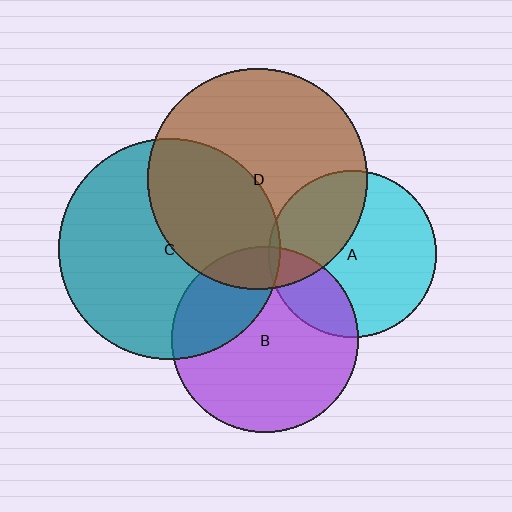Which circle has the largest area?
Circle C (teal).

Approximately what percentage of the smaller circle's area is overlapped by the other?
Approximately 40%.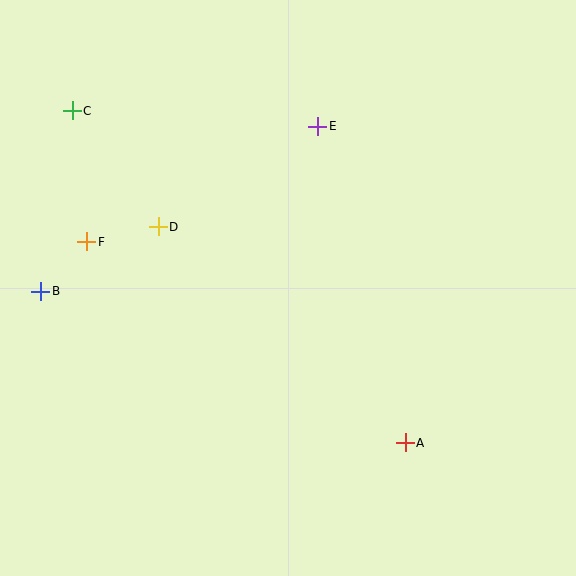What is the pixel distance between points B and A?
The distance between B and A is 395 pixels.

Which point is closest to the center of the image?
Point D at (158, 227) is closest to the center.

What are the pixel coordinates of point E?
Point E is at (318, 126).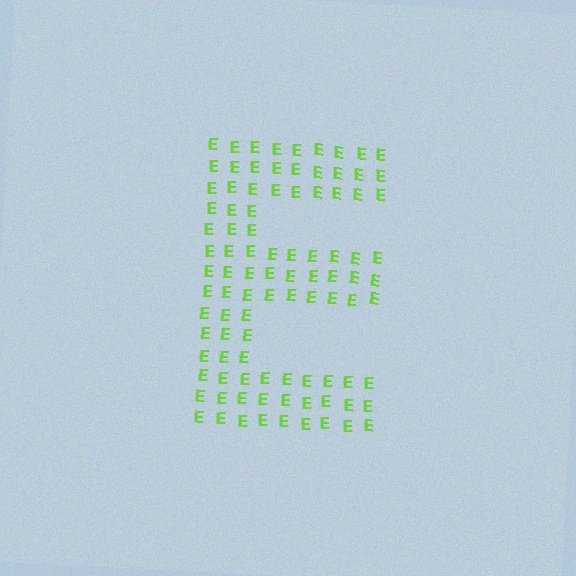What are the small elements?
The small elements are letter E's.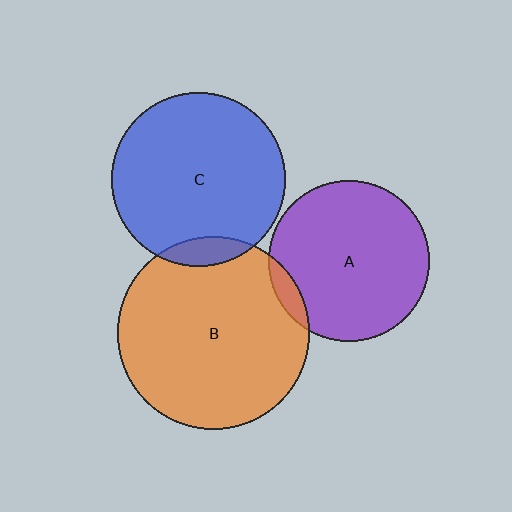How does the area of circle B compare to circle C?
Approximately 1.2 times.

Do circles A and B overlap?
Yes.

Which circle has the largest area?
Circle B (orange).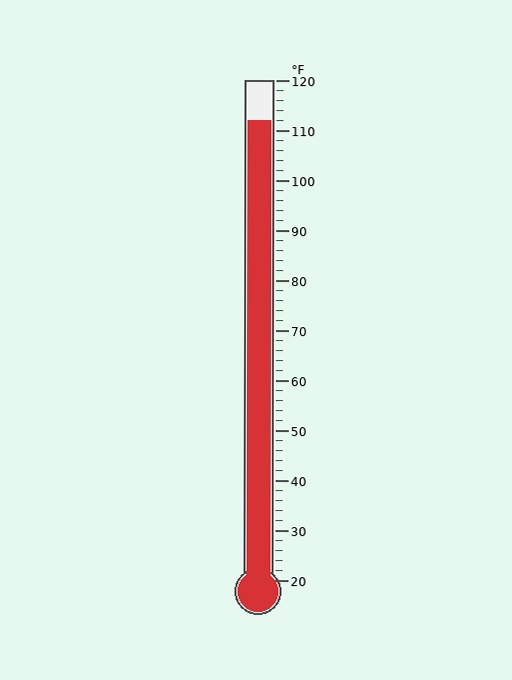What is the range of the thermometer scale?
The thermometer scale ranges from 20°F to 120°F.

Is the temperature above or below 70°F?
The temperature is above 70°F.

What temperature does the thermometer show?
The thermometer shows approximately 112°F.